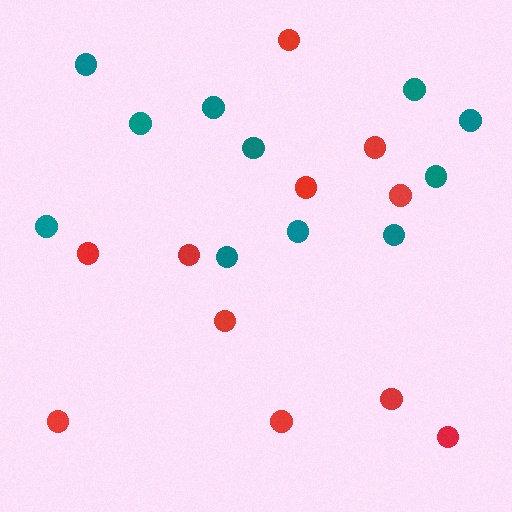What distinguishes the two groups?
There are 2 groups: one group of teal circles (11) and one group of red circles (11).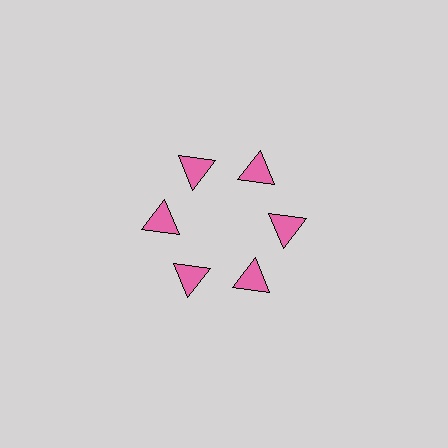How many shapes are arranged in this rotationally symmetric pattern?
There are 6 shapes, arranged in 6 groups of 1.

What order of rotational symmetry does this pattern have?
This pattern has 6-fold rotational symmetry.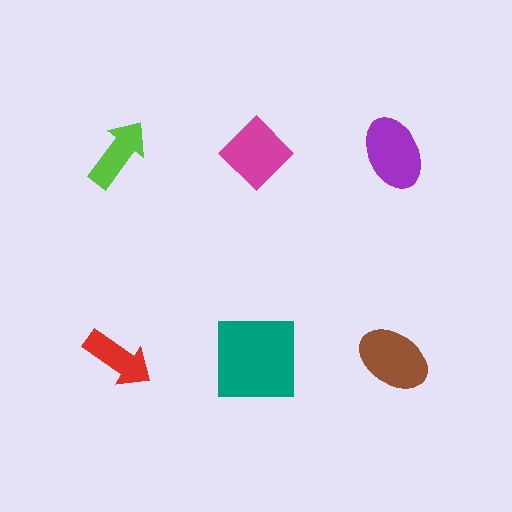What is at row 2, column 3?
A brown ellipse.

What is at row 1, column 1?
A lime arrow.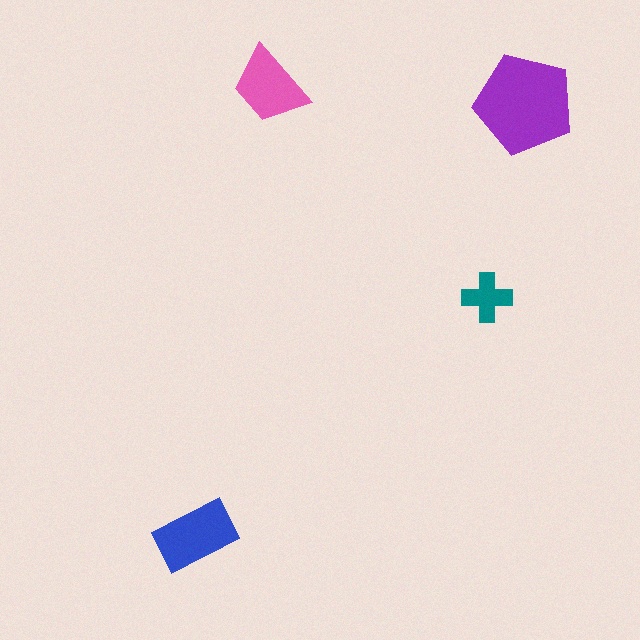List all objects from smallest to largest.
The teal cross, the pink trapezoid, the blue rectangle, the purple pentagon.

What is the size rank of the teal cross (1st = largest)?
4th.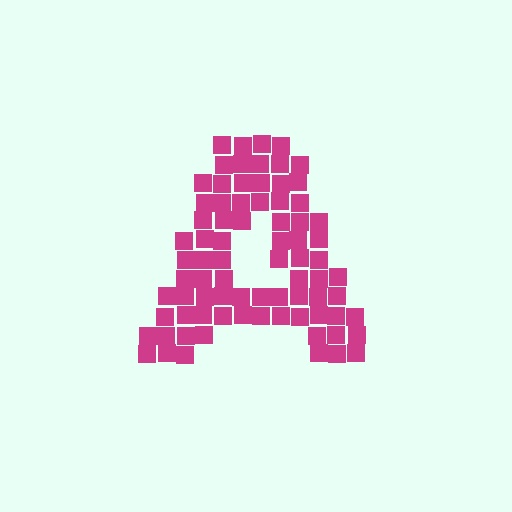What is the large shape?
The large shape is the letter A.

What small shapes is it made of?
It is made of small squares.